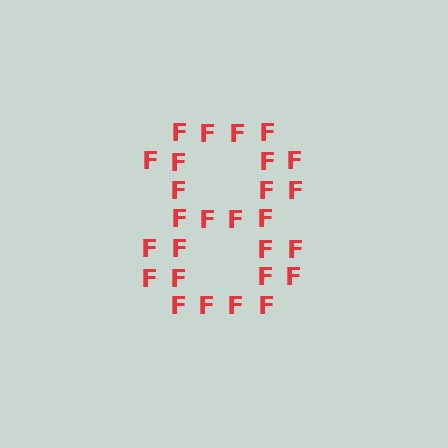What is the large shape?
The large shape is the digit 8.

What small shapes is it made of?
It is made of small letter F's.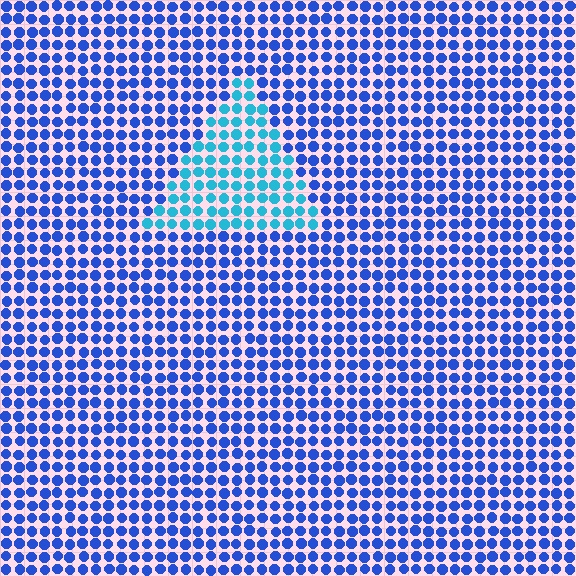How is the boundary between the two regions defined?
The boundary is defined purely by a slight shift in hue (about 36 degrees). Spacing, size, and orientation are identical on both sides.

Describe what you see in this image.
The image is filled with small blue elements in a uniform arrangement. A triangle-shaped region is visible where the elements are tinted to a slightly different hue, forming a subtle color boundary.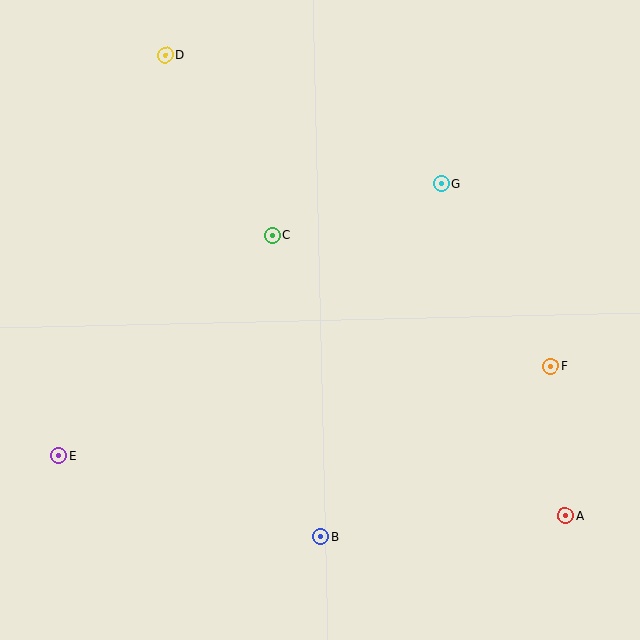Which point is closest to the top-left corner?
Point D is closest to the top-left corner.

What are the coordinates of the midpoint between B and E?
The midpoint between B and E is at (190, 496).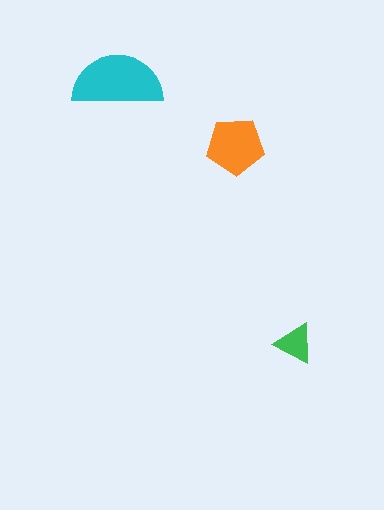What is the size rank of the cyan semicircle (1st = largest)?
1st.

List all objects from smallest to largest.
The green triangle, the orange pentagon, the cyan semicircle.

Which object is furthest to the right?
The green triangle is rightmost.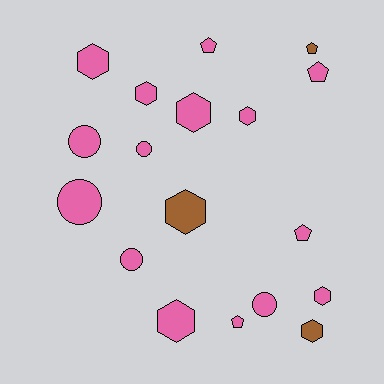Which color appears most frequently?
Pink, with 15 objects.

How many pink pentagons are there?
There are 4 pink pentagons.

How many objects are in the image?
There are 18 objects.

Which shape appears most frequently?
Hexagon, with 8 objects.